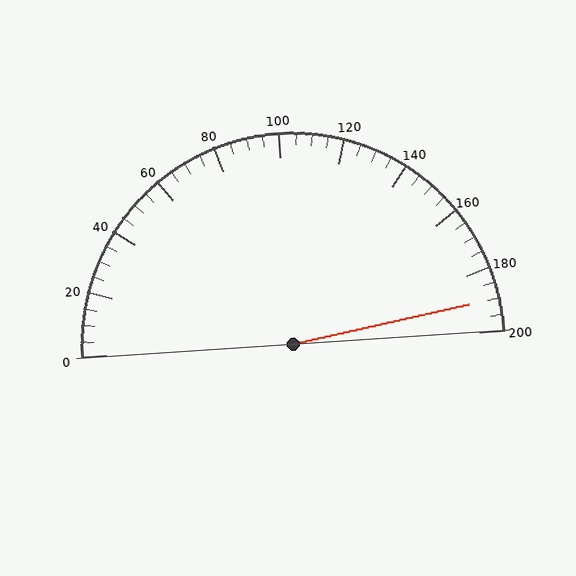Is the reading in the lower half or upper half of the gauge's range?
The reading is in the upper half of the range (0 to 200).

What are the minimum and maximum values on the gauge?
The gauge ranges from 0 to 200.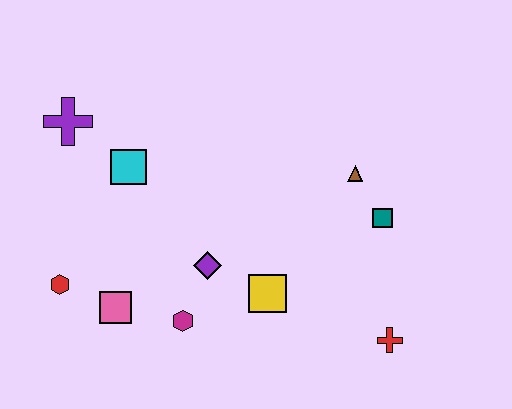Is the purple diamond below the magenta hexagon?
No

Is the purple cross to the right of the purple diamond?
No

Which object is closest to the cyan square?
The purple cross is closest to the cyan square.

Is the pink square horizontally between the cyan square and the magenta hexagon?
No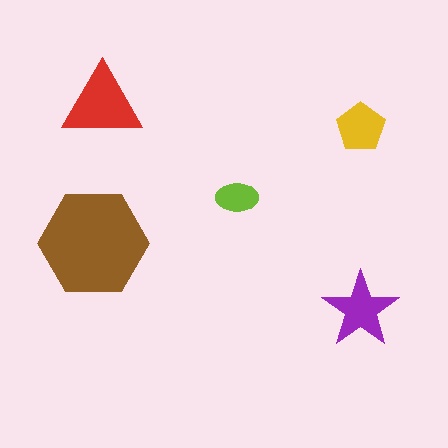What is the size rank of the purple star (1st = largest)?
3rd.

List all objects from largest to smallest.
The brown hexagon, the red triangle, the purple star, the yellow pentagon, the lime ellipse.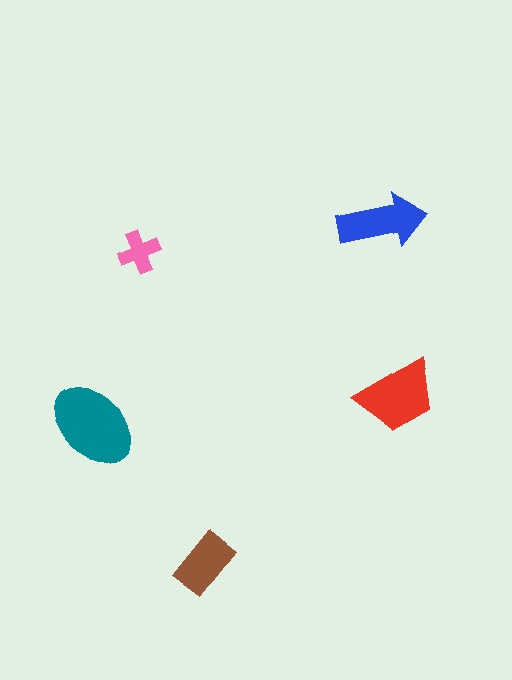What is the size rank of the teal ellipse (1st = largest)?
1st.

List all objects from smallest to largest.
The pink cross, the brown rectangle, the blue arrow, the red trapezoid, the teal ellipse.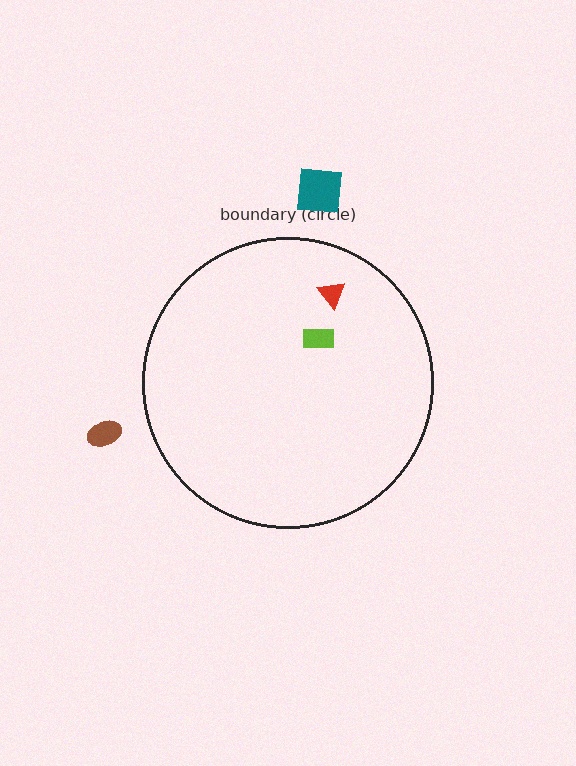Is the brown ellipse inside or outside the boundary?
Outside.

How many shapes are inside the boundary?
2 inside, 2 outside.